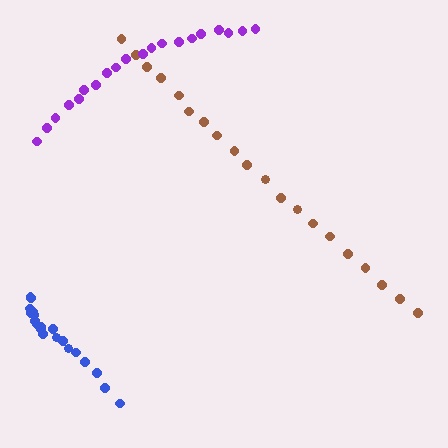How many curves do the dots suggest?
There are 3 distinct paths.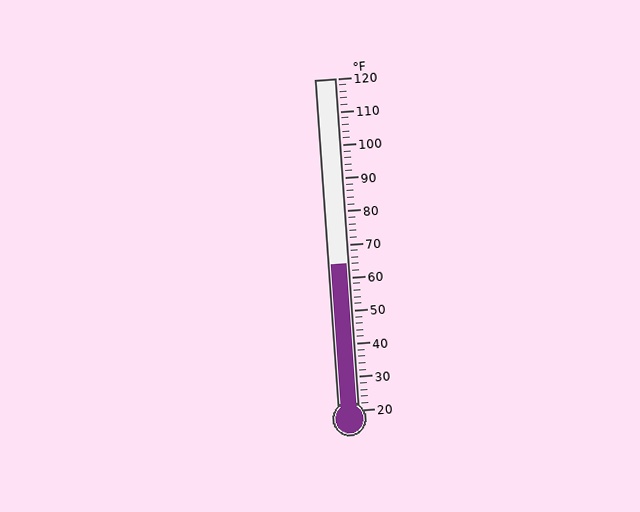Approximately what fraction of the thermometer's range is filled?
The thermometer is filled to approximately 45% of its range.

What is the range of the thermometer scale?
The thermometer scale ranges from 20°F to 120°F.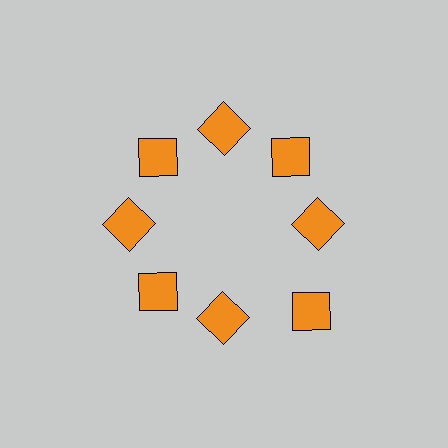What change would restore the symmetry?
The symmetry would be restored by moving it inward, back onto the ring so that all 8 squares sit at equal angles and equal distance from the center.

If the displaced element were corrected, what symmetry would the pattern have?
It would have 8-fold rotational symmetry — the pattern would map onto itself every 45 degrees.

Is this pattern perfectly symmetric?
No. The 8 orange squares are arranged in a ring, but one element near the 4 o'clock position is pushed outward from the center, breaking the 8-fold rotational symmetry.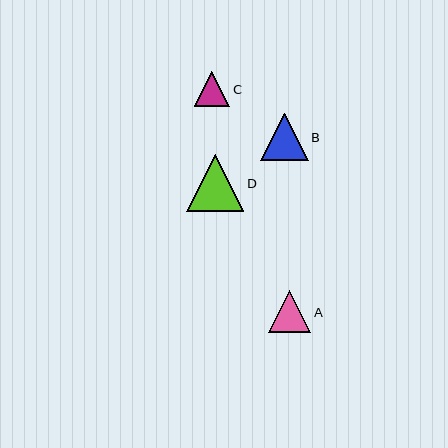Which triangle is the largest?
Triangle D is the largest with a size of approximately 57 pixels.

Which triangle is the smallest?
Triangle C is the smallest with a size of approximately 36 pixels.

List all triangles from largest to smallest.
From largest to smallest: D, B, A, C.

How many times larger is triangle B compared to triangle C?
Triangle B is approximately 1.3 times the size of triangle C.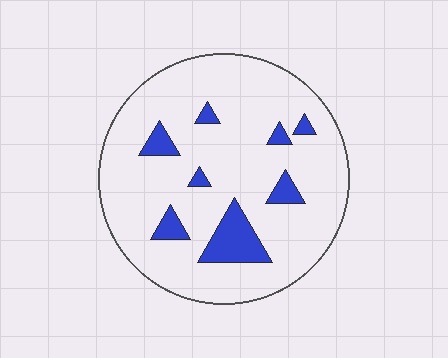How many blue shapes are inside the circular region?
8.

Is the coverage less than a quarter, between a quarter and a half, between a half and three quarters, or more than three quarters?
Less than a quarter.